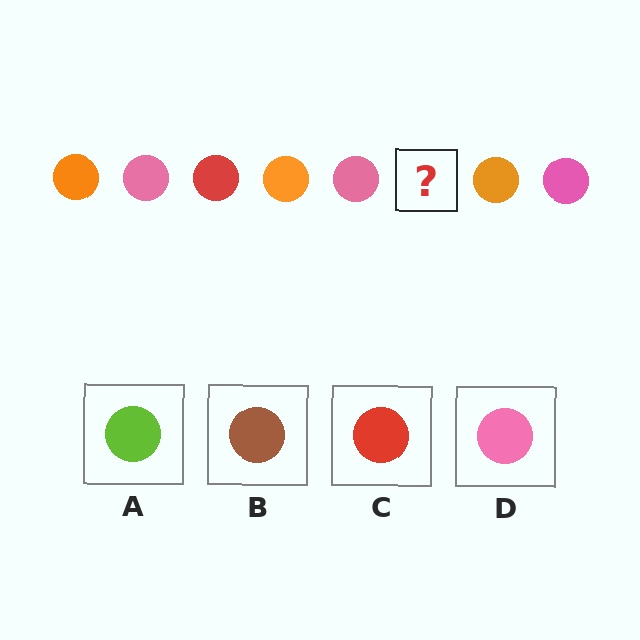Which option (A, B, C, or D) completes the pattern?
C.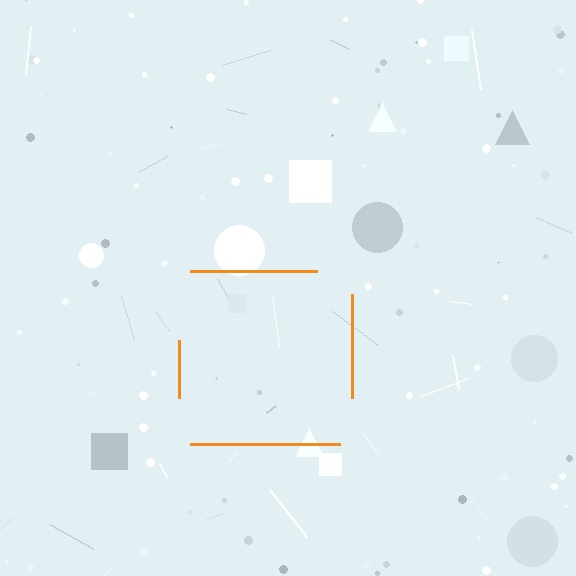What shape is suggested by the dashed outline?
The dashed outline suggests a square.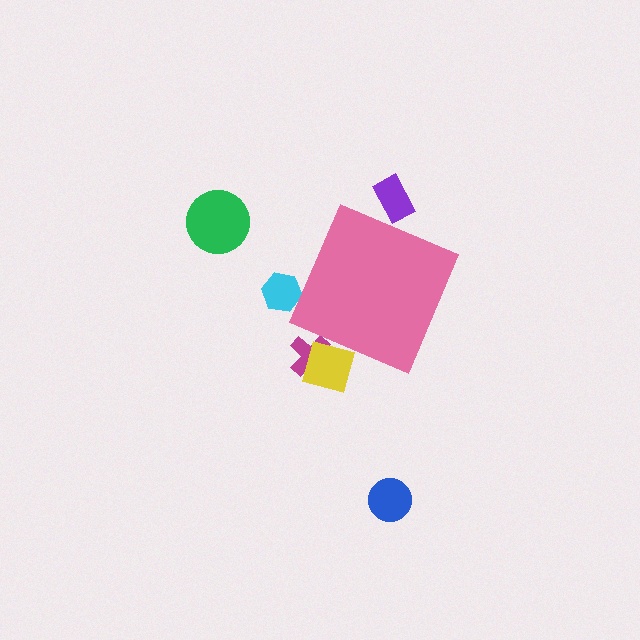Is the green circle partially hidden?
No, the green circle is fully visible.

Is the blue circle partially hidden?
No, the blue circle is fully visible.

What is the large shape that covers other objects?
A pink diamond.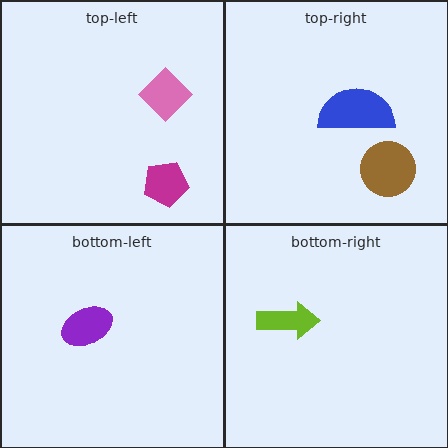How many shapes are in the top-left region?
2.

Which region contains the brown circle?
The top-right region.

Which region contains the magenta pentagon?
The top-left region.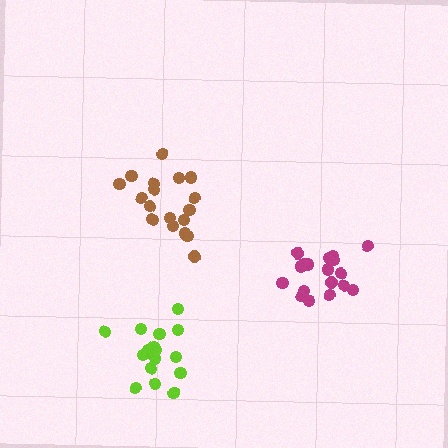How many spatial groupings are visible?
There are 3 spatial groupings.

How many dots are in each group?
Group 1: 18 dots, Group 2: 18 dots, Group 3: 18 dots (54 total).